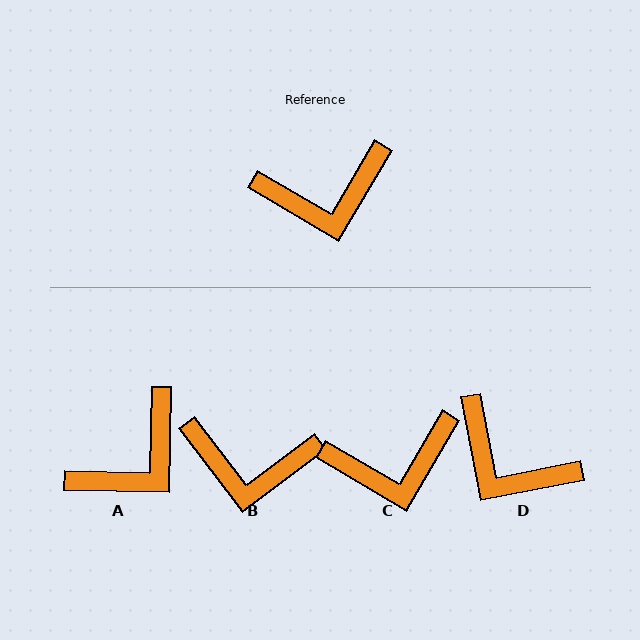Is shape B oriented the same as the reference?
No, it is off by about 23 degrees.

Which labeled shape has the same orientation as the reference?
C.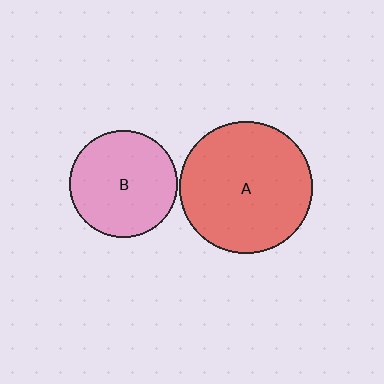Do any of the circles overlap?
No, none of the circles overlap.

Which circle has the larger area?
Circle A (red).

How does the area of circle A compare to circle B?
Approximately 1.5 times.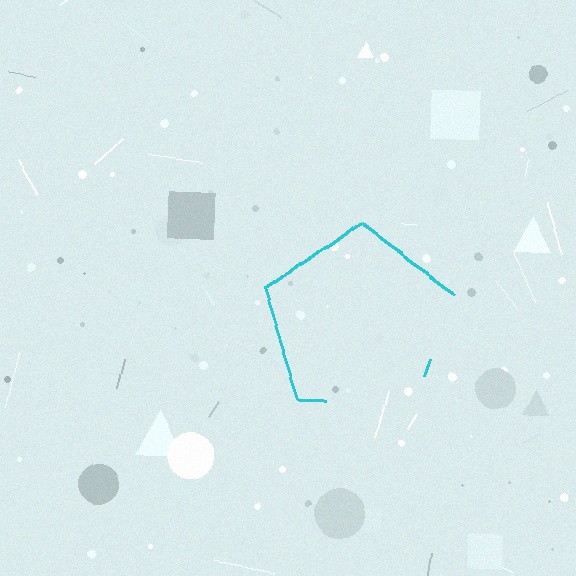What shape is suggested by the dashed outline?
The dashed outline suggests a pentagon.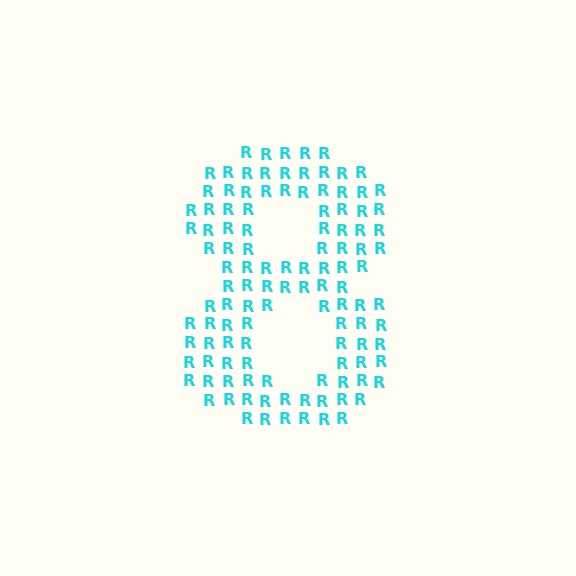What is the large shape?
The large shape is the digit 8.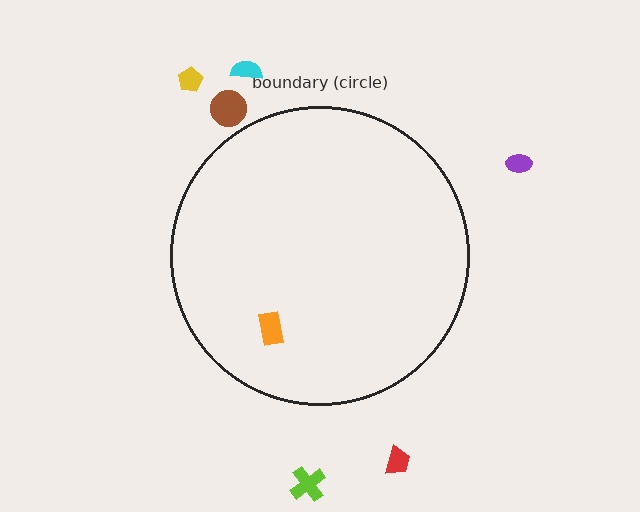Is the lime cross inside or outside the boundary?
Outside.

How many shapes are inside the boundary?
1 inside, 6 outside.